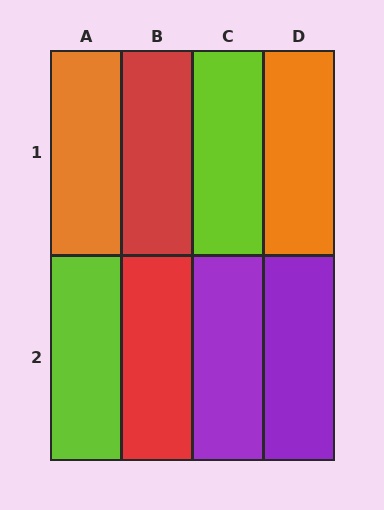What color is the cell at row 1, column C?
Lime.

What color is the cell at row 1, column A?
Orange.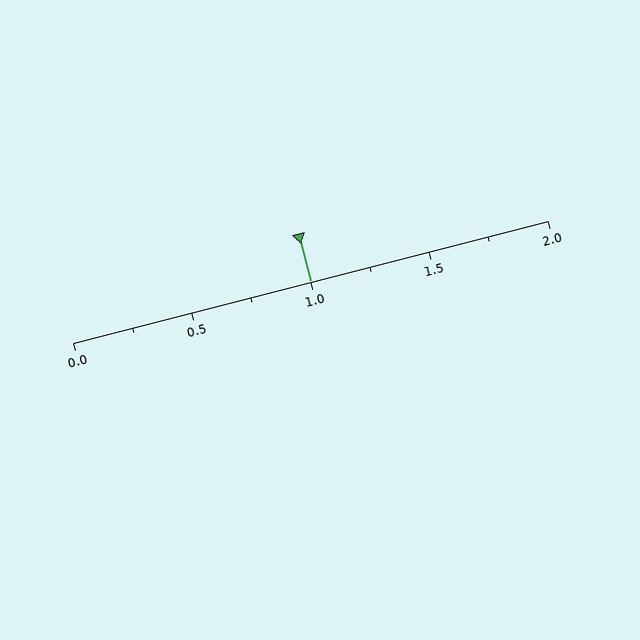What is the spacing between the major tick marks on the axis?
The major ticks are spaced 0.5 apart.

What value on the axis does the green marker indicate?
The marker indicates approximately 1.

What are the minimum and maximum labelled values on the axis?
The axis runs from 0.0 to 2.0.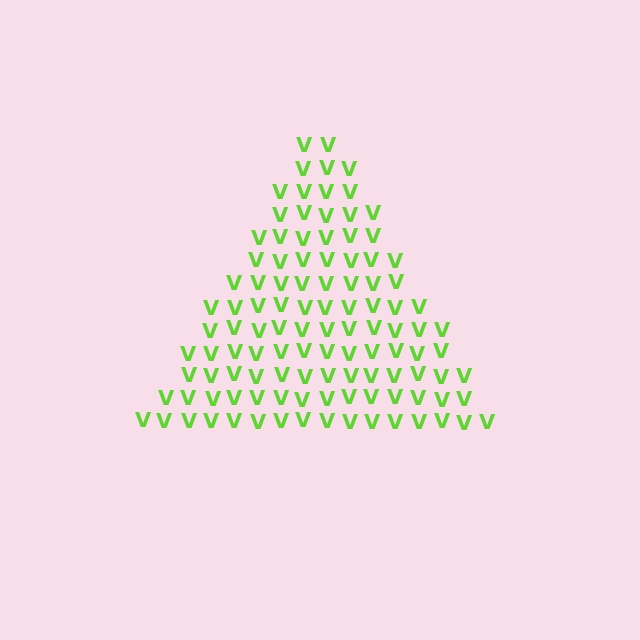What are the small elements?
The small elements are letter V's.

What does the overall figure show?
The overall figure shows a triangle.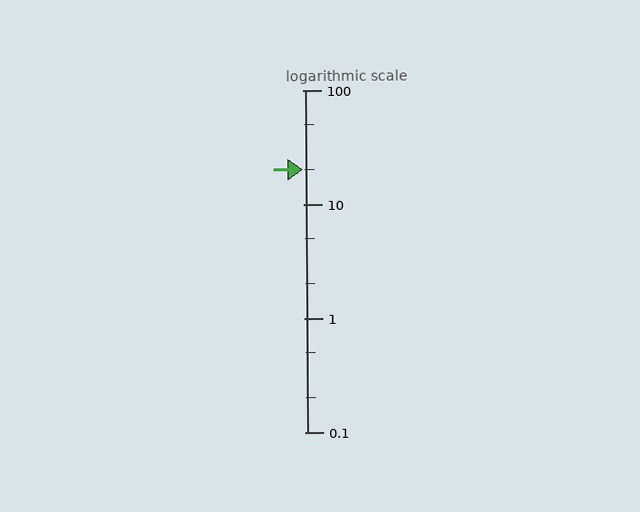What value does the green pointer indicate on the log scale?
The pointer indicates approximately 20.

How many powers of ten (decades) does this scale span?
The scale spans 3 decades, from 0.1 to 100.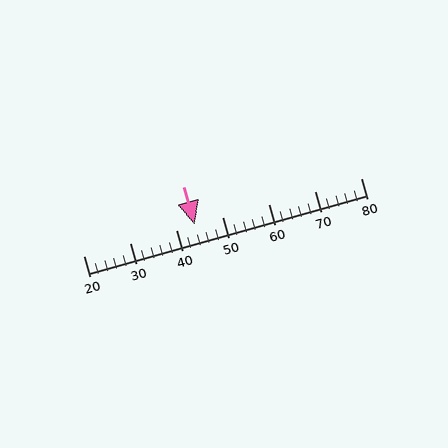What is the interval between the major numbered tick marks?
The major tick marks are spaced 10 units apart.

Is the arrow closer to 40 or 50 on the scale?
The arrow is closer to 40.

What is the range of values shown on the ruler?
The ruler shows values from 20 to 80.